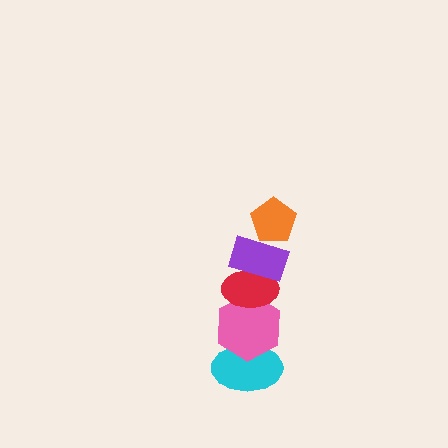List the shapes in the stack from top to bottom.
From top to bottom: the orange pentagon, the purple rectangle, the red ellipse, the pink hexagon, the cyan ellipse.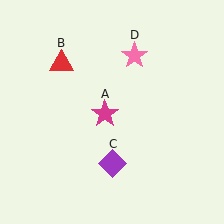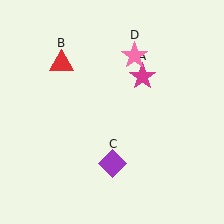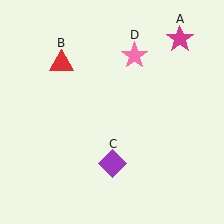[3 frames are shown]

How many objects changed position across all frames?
1 object changed position: magenta star (object A).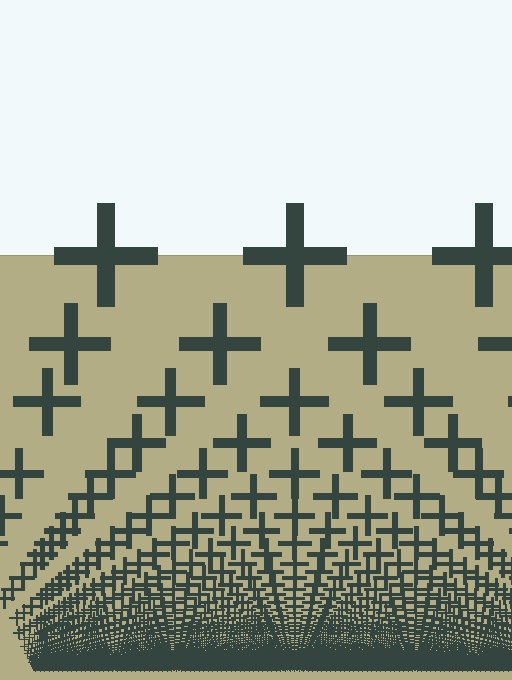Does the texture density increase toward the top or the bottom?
Density increases toward the bottom.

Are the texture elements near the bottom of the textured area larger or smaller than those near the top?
Smaller. The gradient is inverted — elements near the bottom are smaller and denser.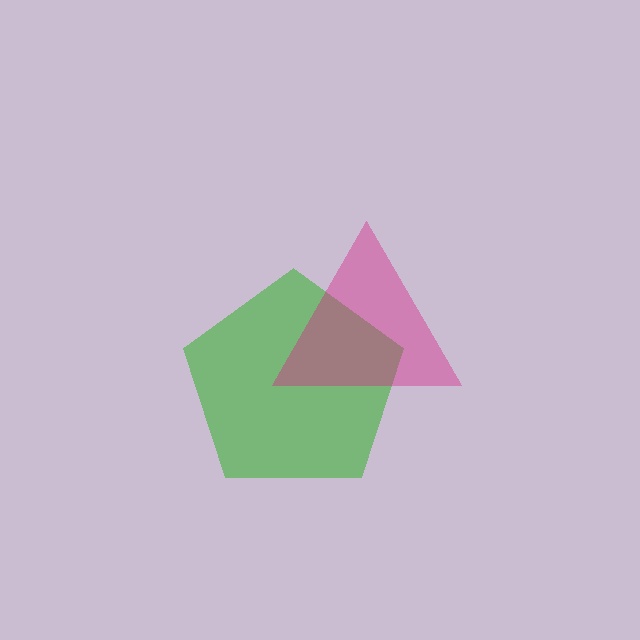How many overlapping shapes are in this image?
There are 2 overlapping shapes in the image.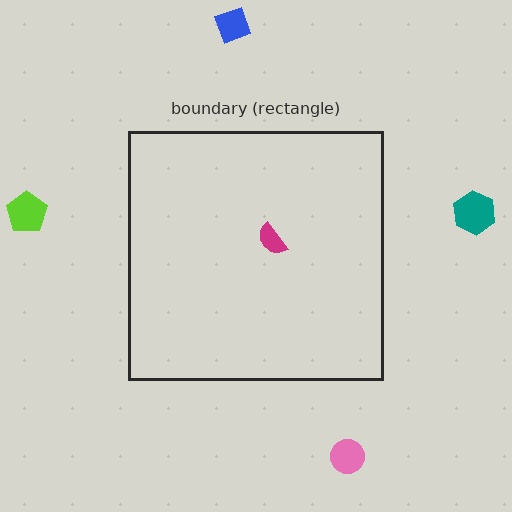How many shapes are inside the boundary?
1 inside, 4 outside.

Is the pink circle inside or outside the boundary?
Outside.